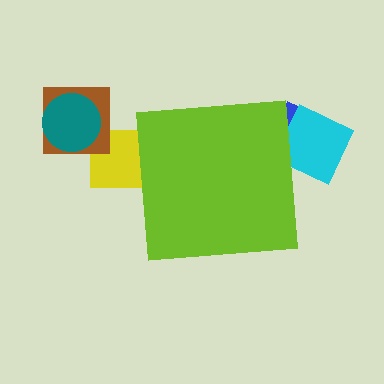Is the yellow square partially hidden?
Yes, the yellow square is partially hidden behind the lime square.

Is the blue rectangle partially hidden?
Yes, the blue rectangle is partially hidden behind the lime square.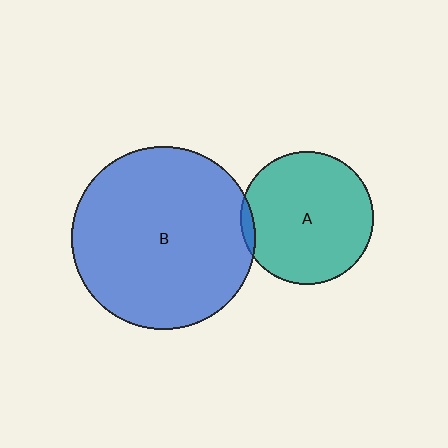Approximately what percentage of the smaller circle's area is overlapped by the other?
Approximately 5%.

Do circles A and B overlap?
Yes.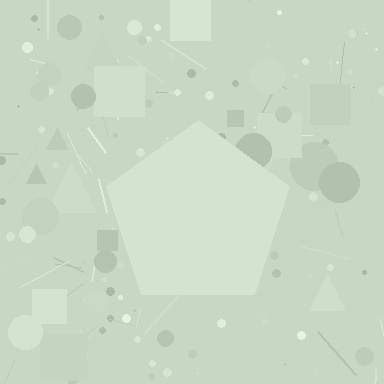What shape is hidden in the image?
A pentagon is hidden in the image.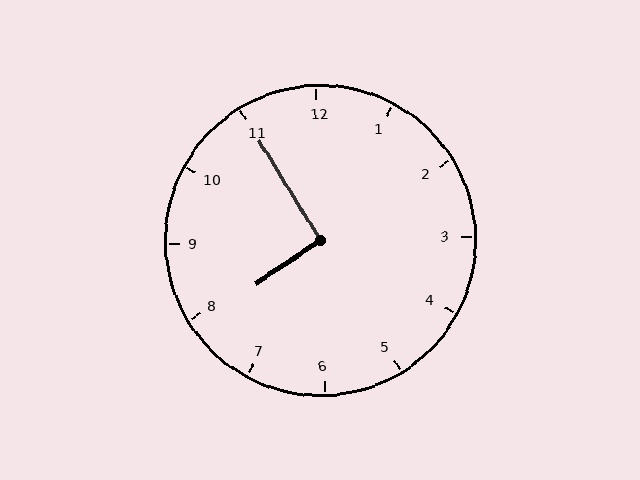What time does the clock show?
7:55.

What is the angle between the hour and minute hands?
Approximately 92 degrees.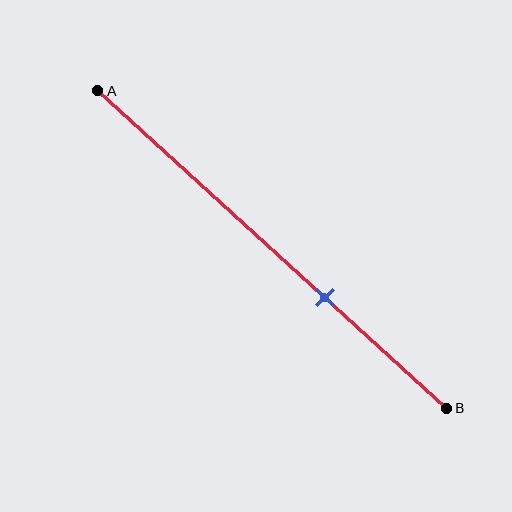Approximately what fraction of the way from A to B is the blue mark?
The blue mark is approximately 65% of the way from A to B.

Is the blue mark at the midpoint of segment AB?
No, the mark is at about 65% from A, not at the 50% midpoint.